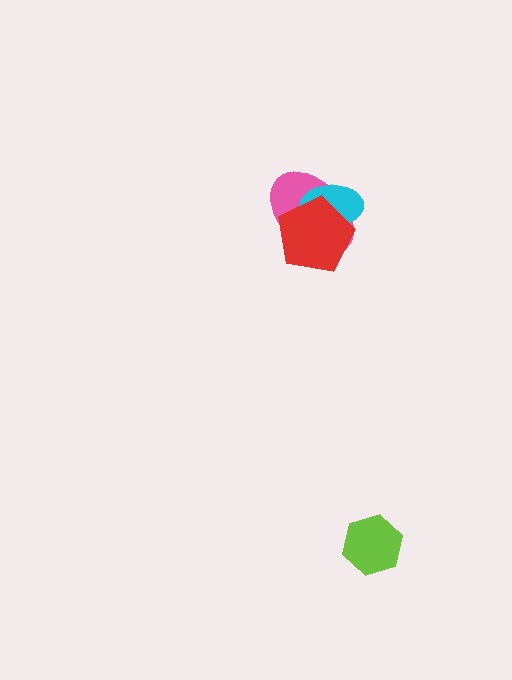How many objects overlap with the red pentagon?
2 objects overlap with the red pentagon.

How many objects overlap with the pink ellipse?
2 objects overlap with the pink ellipse.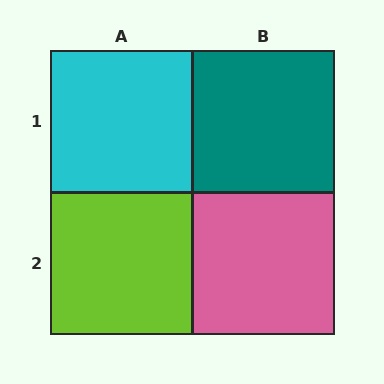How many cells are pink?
1 cell is pink.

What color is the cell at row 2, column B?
Pink.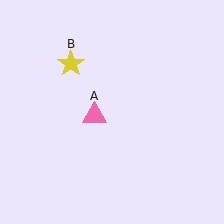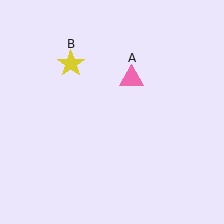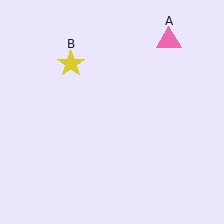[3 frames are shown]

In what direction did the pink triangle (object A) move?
The pink triangle (object A) moved up and to the right.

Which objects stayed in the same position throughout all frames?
Yellow star (object B) remained stationary.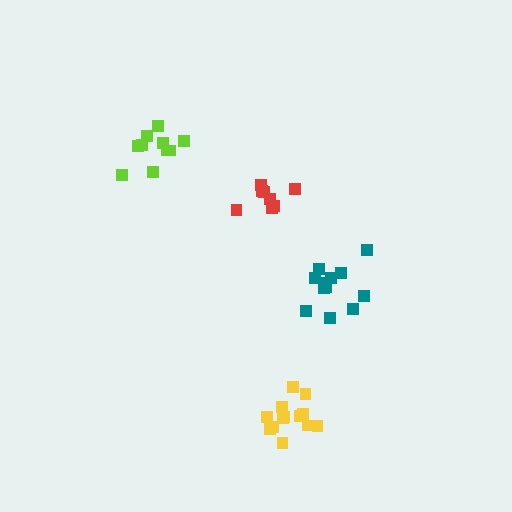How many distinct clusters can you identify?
There are 4 distinct clusters.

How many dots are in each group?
Group 1: 13 dots, Group 2: 8 dots, Group 3: 13 dots, Group 4: 10 dots (44 total).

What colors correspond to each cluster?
The clusters are colored: yellow, red, teal, lime.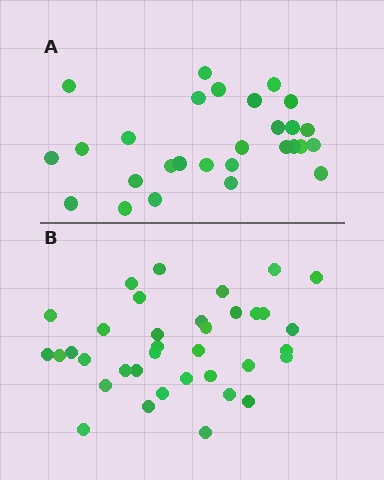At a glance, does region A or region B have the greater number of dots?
Region B (the bottom region) has more dots.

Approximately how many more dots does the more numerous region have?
Region B has roughly 8 or so more dots than region A.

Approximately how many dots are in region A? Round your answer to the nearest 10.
About 30 dots. (The exact count is 28, which rounds to 30.)